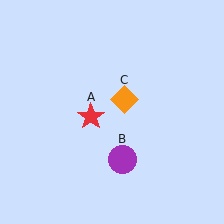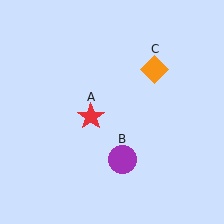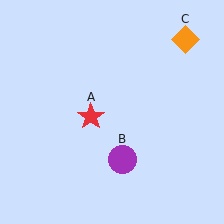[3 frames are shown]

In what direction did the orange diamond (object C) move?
The orange diamond (object C) moved up and to the right.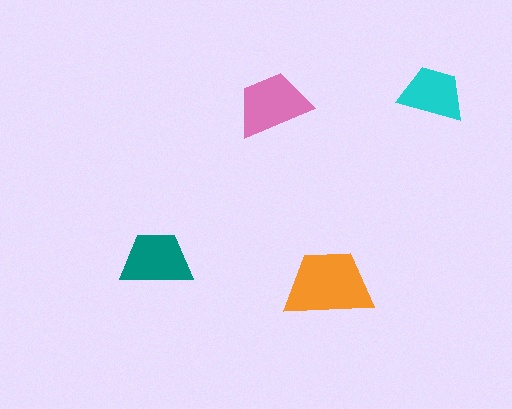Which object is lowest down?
The orange trapezoid is bottommost.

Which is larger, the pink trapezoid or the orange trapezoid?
The orange one.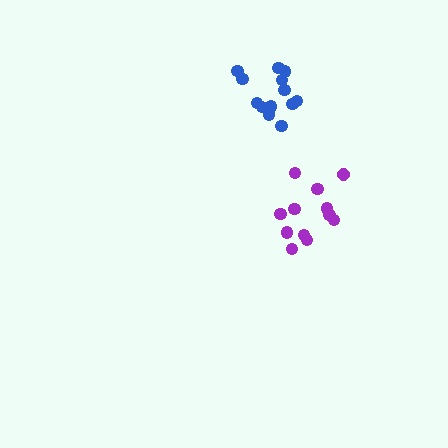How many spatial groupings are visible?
There are 2 spatial groupings.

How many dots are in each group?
Group 1: 12 dots, Group 2: 13 dots (25 total).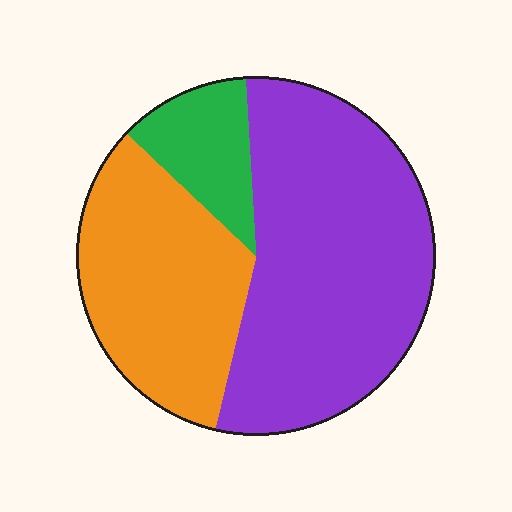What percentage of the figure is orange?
Orange covers 33% of the figure.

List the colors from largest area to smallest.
From largest to smallest: purple, orange, green.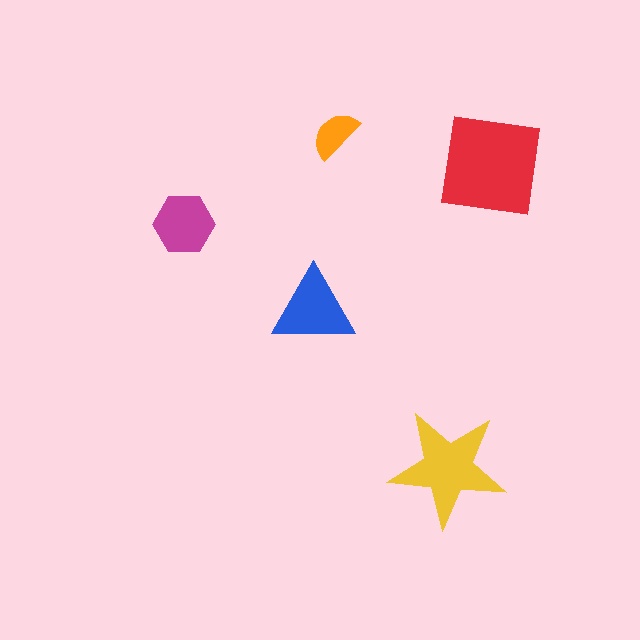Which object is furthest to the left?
The magenta hexagon is leftmost.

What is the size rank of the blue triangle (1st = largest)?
3rd.